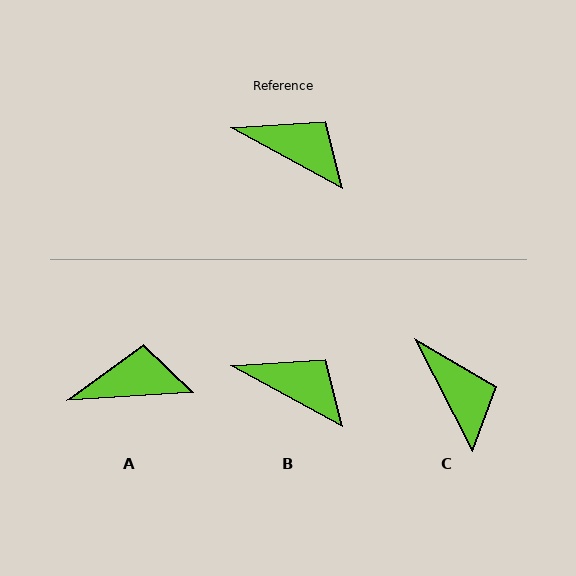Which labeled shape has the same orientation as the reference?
B.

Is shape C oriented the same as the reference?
No, it is off by about 34 degrees.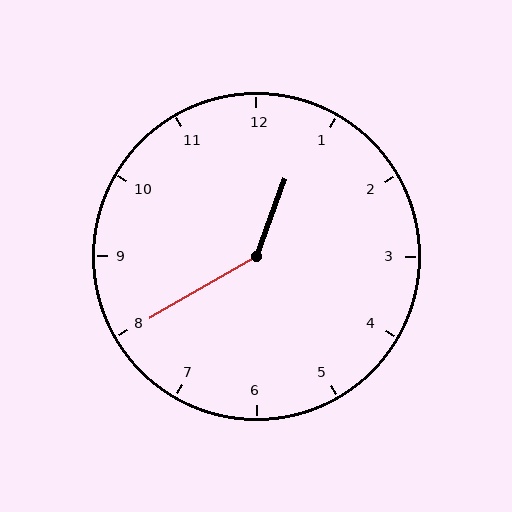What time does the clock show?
12:40.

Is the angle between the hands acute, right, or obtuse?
It is obtuse.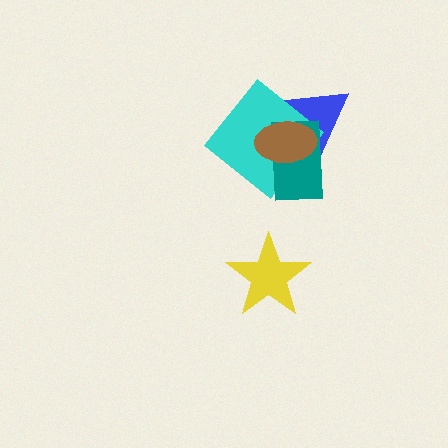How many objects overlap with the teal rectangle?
3 objects overlap with the teal rectangle.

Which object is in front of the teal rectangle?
The brown ellipse is in front of the teal rectangle.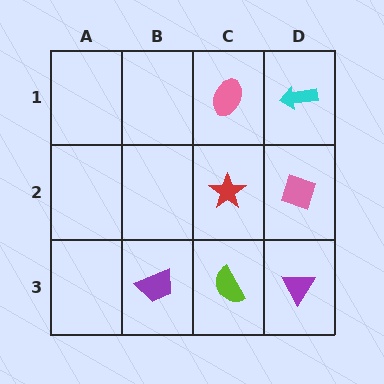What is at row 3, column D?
A purple triangle.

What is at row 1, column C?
A pink ellipse.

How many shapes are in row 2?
2 shapes.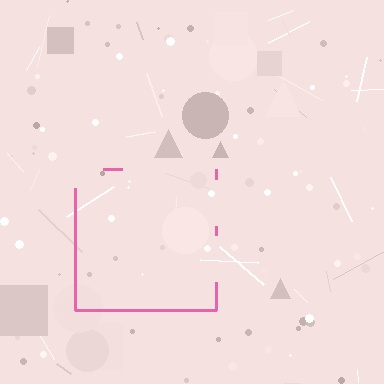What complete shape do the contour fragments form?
The contour fragments form a square.